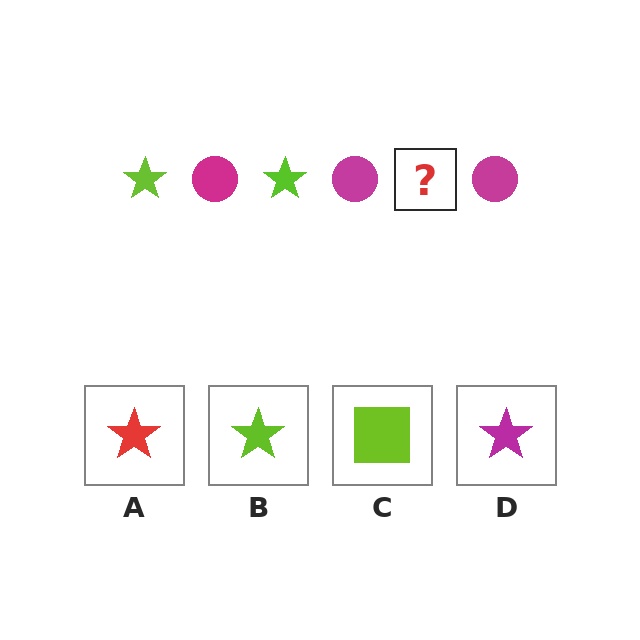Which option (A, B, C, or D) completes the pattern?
B.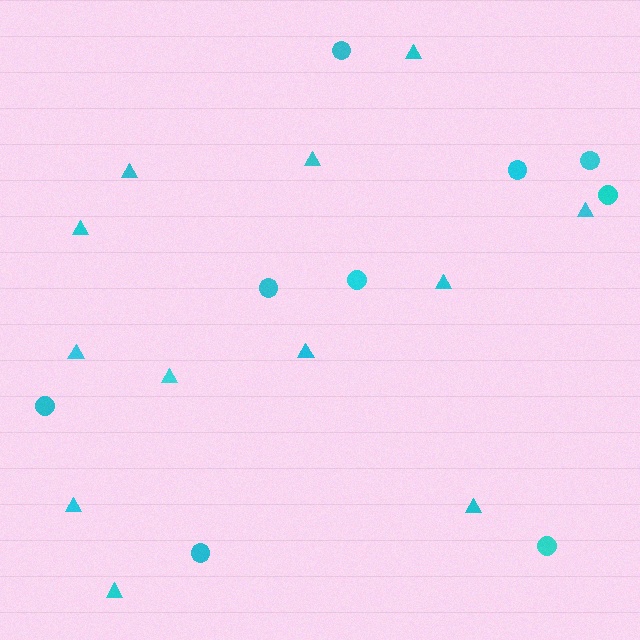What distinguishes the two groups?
There are 2 groups: one group of circles (9) and one group of triangles (12).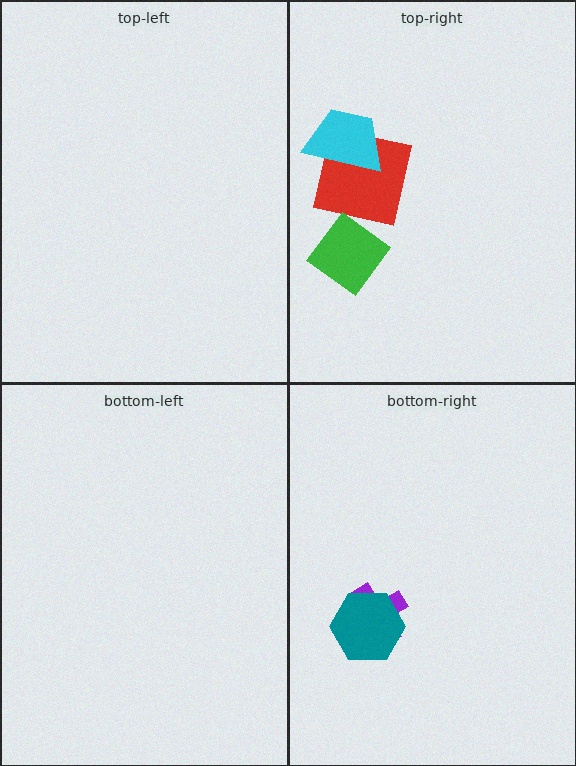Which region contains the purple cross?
The bottom-right region.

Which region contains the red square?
The top-right region.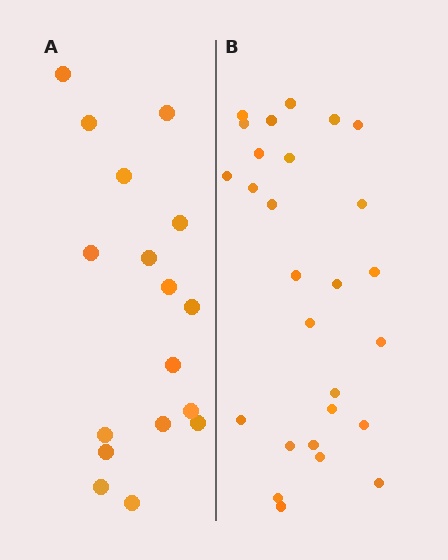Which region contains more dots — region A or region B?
Region B (the right region) has more dots.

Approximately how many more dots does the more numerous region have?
Region B has roughly 10 or so more dots than region A.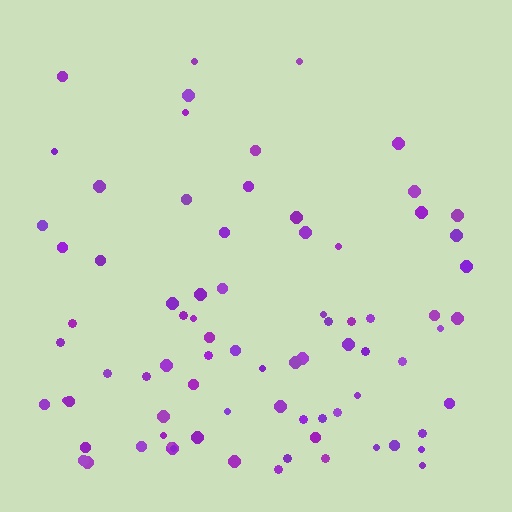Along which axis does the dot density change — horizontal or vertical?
Vertical.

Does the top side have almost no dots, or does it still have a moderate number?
Still a moderate number, just noticeably fewer than the bottom.